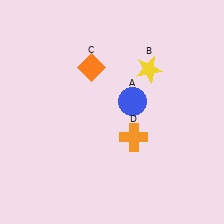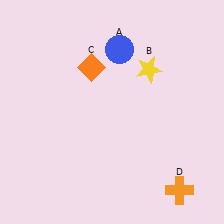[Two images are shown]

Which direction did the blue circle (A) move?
The blue circle (A) moved up.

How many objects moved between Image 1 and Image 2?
2 objects moved between the two images.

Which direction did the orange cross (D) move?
The orange cross (D) moved down.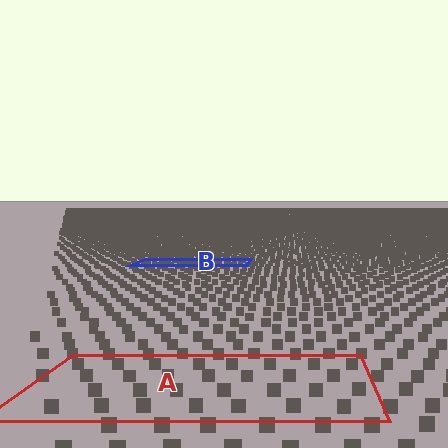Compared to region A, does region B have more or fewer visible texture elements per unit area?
Region B has more texture elements per unit area — they are packed more densely because it is farther away.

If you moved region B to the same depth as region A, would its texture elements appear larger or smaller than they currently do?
They would appear larger. At a closer depth, the same texture elements are projected at a bigger on-screen size.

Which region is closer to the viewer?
Region A is closer. The texture elements there are larger and more spread out.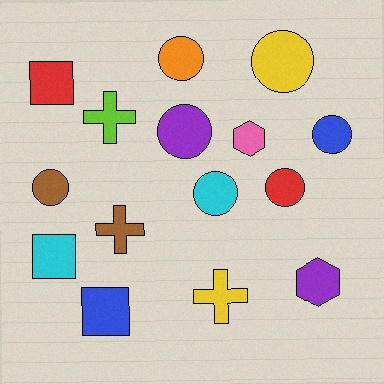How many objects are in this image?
There are 15 objects.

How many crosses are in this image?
There are 3 crosses.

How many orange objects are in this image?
There is 1 orange object.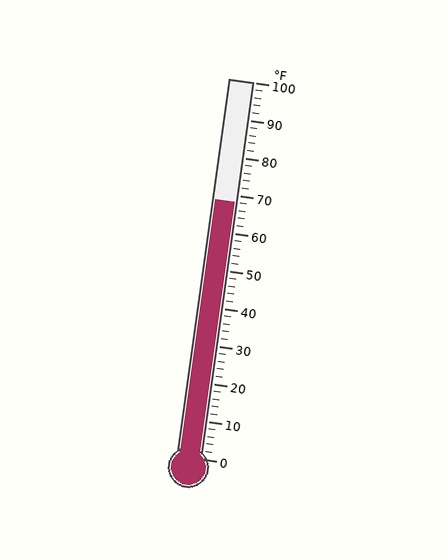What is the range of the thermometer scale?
The thermometer scale ranges from 0°F to 100°F.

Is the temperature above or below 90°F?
The temperature is below 90°F.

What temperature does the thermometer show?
The thermometer shows approximately 68°F.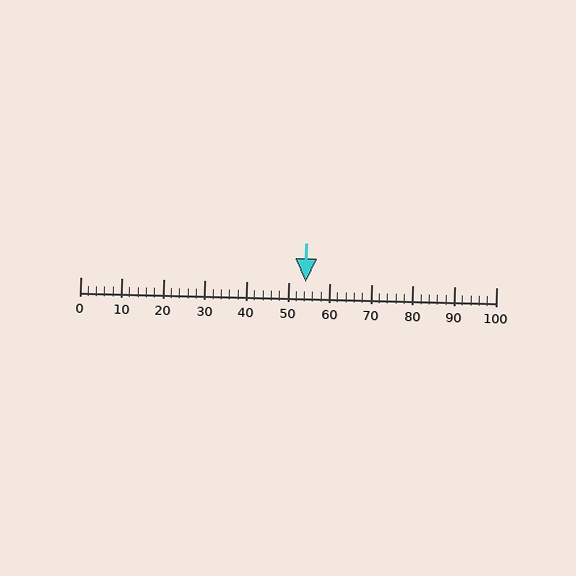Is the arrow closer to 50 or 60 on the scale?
The arrow is closer to 50.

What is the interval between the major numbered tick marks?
The major tick marks are spaced 10 units apart.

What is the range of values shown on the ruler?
The ruler shows values from 0 to 100.